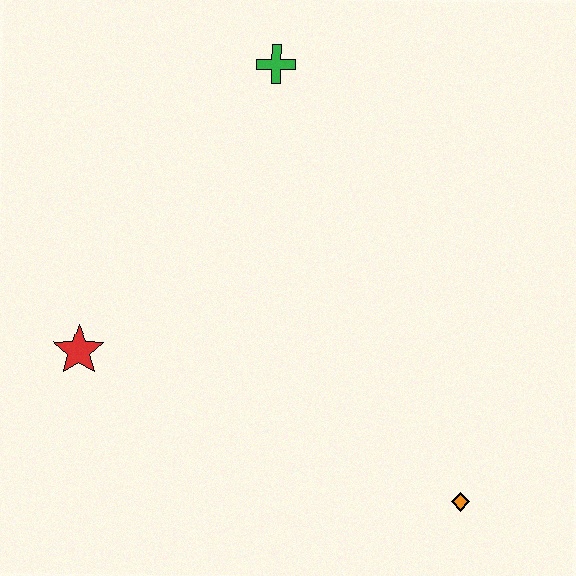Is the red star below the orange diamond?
No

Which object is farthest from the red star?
The orange diamond is farthest from the red star.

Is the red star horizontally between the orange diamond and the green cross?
No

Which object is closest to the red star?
The green cross is closest to the red star.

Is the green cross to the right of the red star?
Yes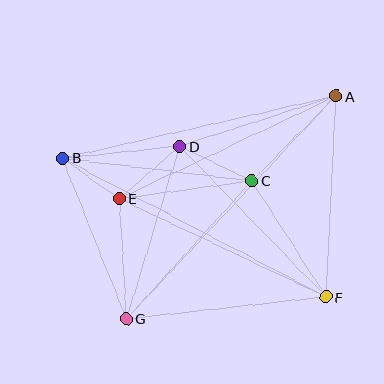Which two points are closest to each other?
Points B and E are closest to each other.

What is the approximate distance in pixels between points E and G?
The distance between E and G is approximately 120 pixels.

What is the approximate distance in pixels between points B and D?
The distance between B and D is approximately 118 pixels.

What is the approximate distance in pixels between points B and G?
The distance between B and G is approximately 173 pixels.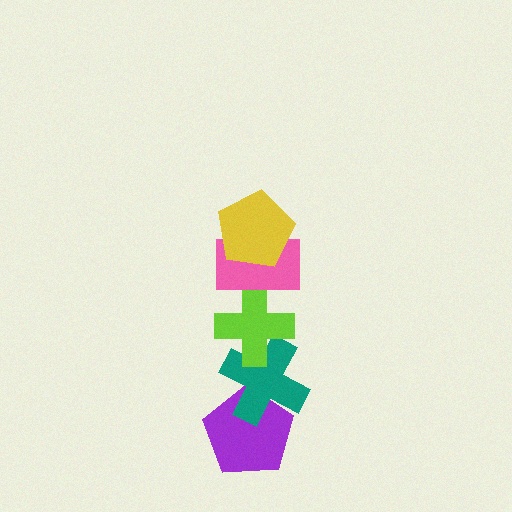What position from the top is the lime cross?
The lime cross is 3rd from the top.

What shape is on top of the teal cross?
The lime cross is on top of the teal cross.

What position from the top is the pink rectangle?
The pink rectangle is 2nd from the top.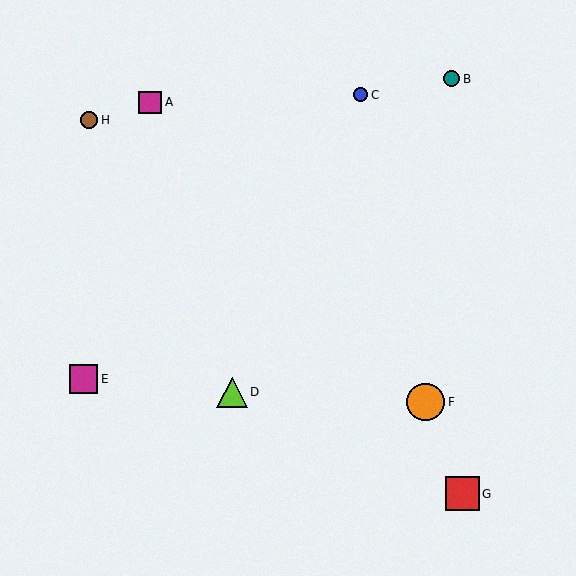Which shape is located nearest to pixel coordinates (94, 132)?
The brown circle (labeled H) at (89, 120) is nearest to that location.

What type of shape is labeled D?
Shape D is a lime triangle.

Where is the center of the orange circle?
The center of the orange circle is at (426, 402).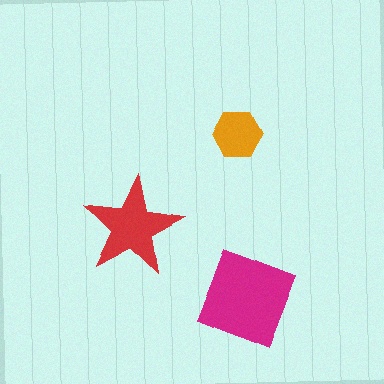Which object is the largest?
The magenta diamond.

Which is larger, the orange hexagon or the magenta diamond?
The magenta diamond.